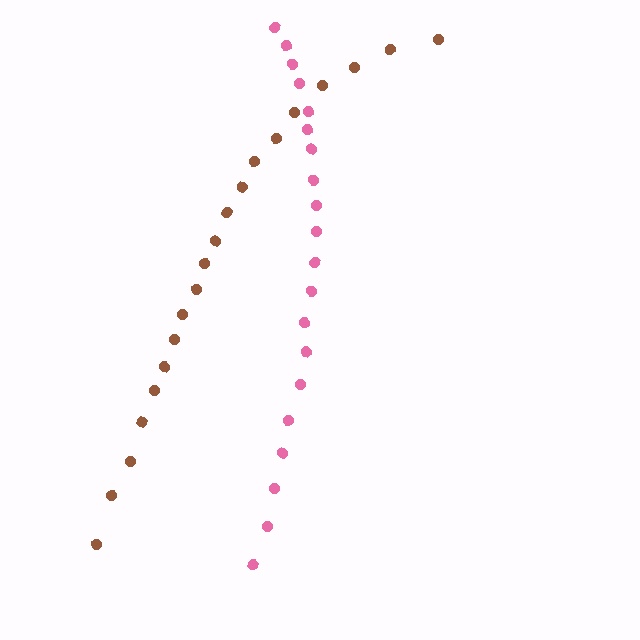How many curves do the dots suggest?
There are 2 distinct paths.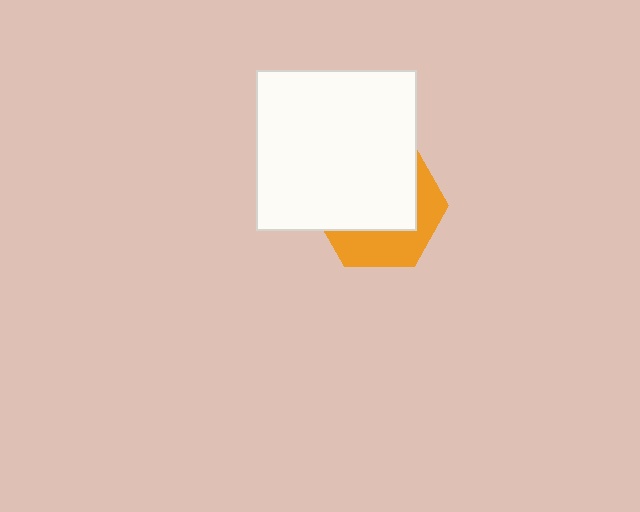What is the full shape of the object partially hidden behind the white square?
The partially hidden object is an orange hexagon.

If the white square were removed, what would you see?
You would see the complete orange hexagon.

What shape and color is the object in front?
The object in front is a white square.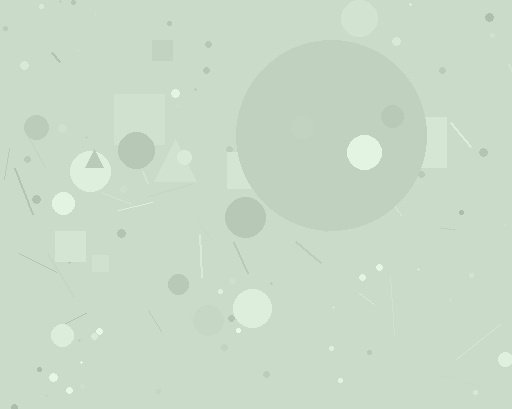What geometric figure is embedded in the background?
A circle is embedded in the background.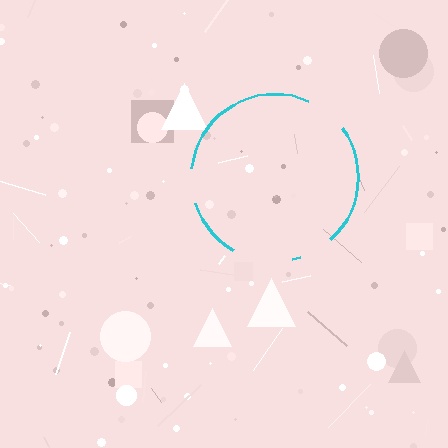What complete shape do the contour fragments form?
The contour fragments form a circle.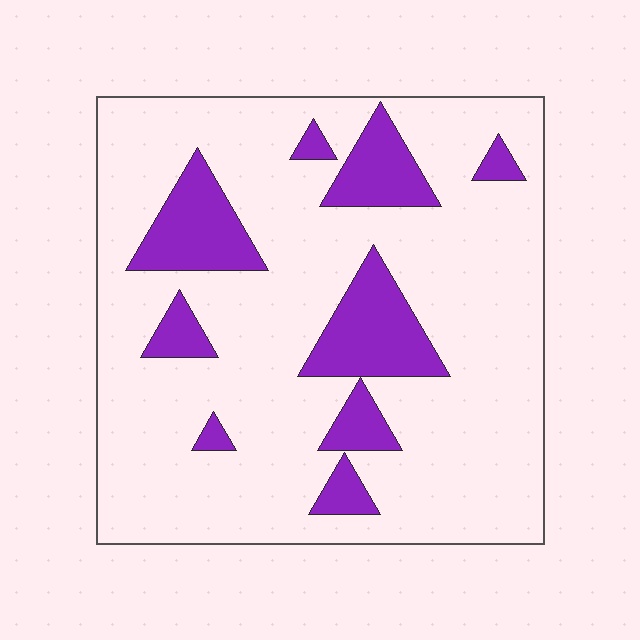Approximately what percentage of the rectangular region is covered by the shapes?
Approximately 20%.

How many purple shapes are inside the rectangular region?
9.